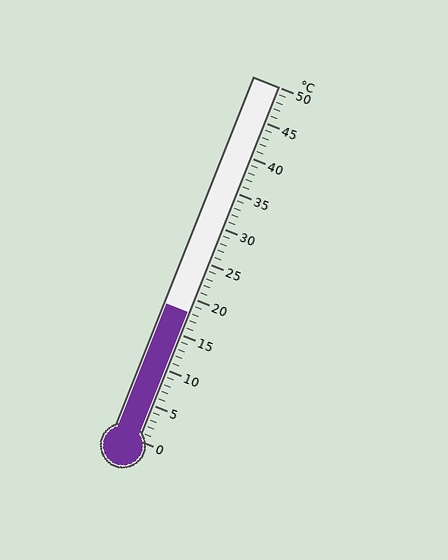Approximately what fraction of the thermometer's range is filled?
The thermometer is filled to approximately 35% of its range.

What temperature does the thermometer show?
The thermometer shows approximately 18°C.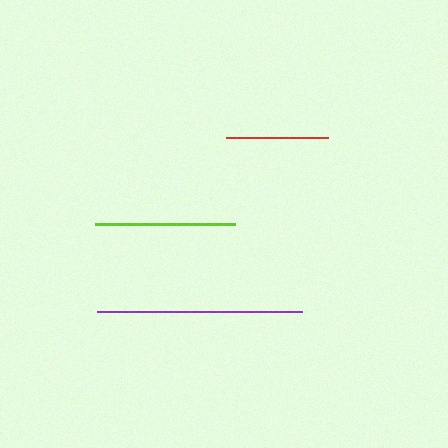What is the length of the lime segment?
The lime segment is approximately 139 pixels long.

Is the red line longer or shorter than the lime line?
The lime line is longer than the red line.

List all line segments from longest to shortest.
From longest to shortest: purple, lime, red.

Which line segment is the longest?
The purple line is the longest at approximately 205 pixels.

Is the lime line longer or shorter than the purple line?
The purple line is longer than the lime line.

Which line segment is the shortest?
The red line is the shortest at approximately 101 pixels.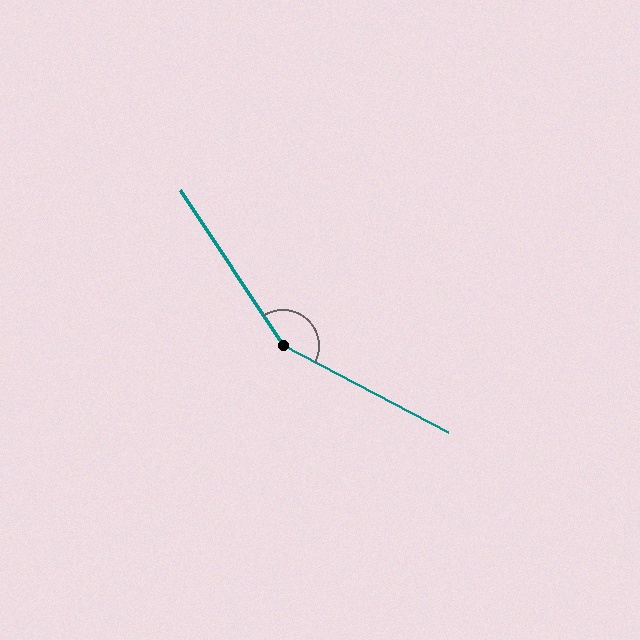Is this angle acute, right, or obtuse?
It is obtuse.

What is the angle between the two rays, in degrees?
Approximately 151 degrees.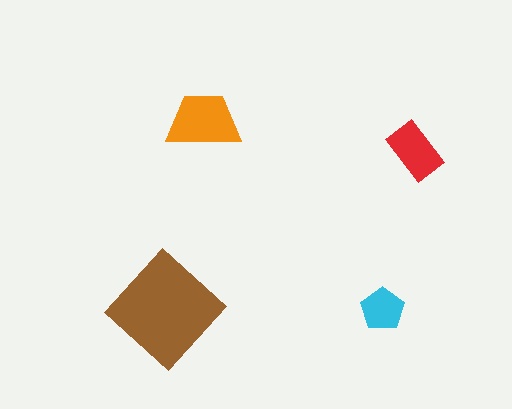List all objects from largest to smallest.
The brown diamond, the orange trapezoid, the red rectangle, the cyan pentagon.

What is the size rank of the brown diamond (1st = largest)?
1st.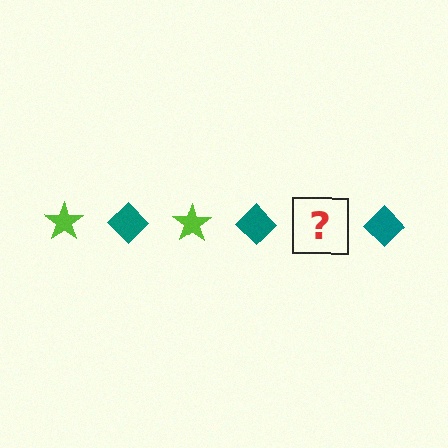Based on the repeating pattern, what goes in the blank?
The blank should be a lime star.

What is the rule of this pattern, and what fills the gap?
The rule is that the pattern alternates between lime star and teal diamond. The gap should be filled with a lime star.